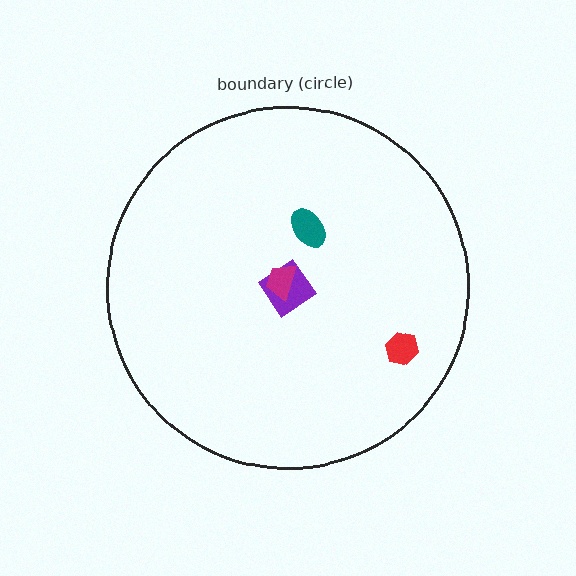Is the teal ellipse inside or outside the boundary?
Inside.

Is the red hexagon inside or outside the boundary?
Inside.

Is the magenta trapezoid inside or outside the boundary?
Inside.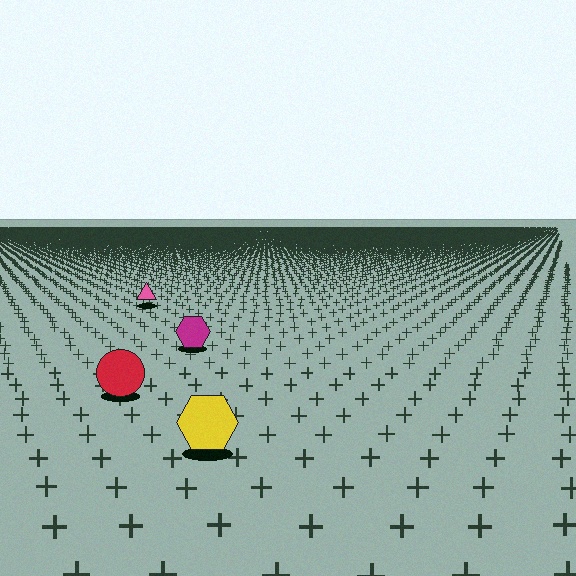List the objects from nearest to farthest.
From nearest to farthest: the yellow hexagon, the red circle, the magenta hexagon, the pink triangle.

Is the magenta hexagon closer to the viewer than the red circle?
No. The red circle is closer — you can tell from the texture gradient: the ground texture is coarser near it.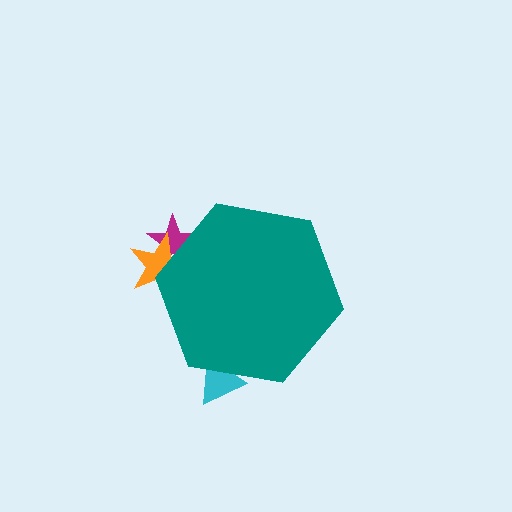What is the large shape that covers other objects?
A teal hexagon.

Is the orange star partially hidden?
Yes, the orange star is partially hidden behind the teal hexagon.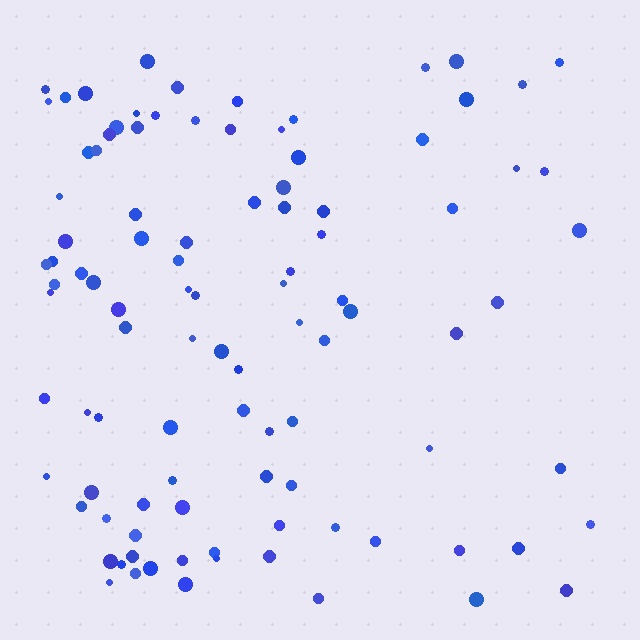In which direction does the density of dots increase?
From right to left, with the left side densest.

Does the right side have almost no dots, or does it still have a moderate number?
Still a moderate number, just noticeably fewer than the left.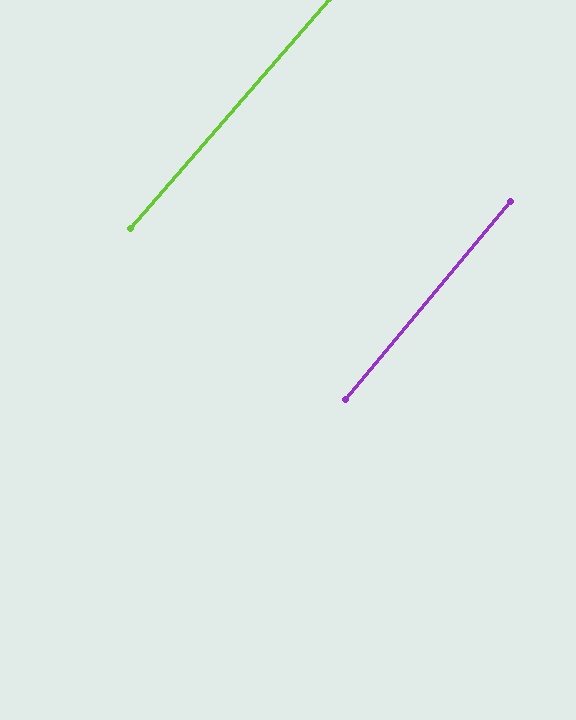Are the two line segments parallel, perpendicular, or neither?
Parallel — their directions differ by only 0.9°.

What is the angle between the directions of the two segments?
Approximately 1 degree.